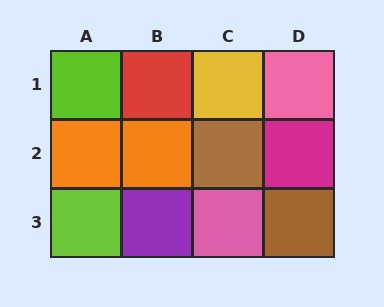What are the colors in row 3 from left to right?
Lime, purple, pink, brown.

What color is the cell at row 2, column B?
Orange.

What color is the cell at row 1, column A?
Lime.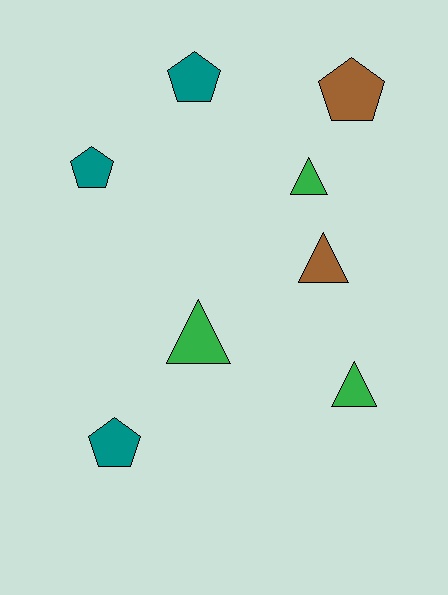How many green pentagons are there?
There are no green pentagons.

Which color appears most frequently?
Green, with 3 objects.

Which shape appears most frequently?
Triangle, with 4 objects.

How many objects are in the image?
There are 8 objects.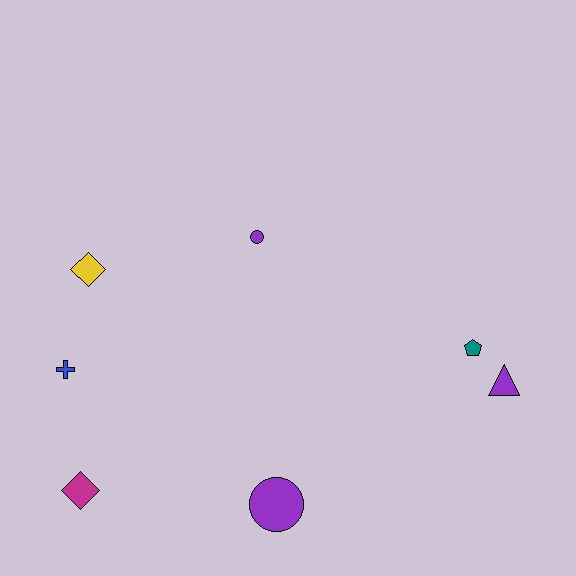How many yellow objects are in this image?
There is 1 yellow object.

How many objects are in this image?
There are 7 objects.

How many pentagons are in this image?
There is 1 pentagon.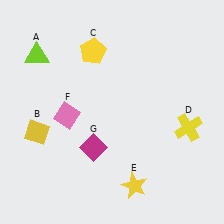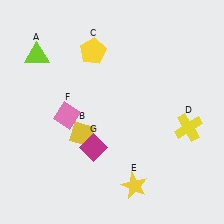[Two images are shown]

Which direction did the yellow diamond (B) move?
The yellow diamond (B) moved right.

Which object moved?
The yellow diamond (B) moved right.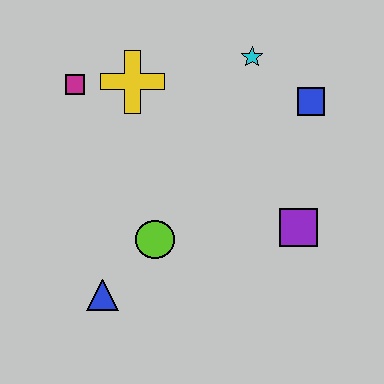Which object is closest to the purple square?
The blue square is closest to the purple square.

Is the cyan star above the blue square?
Yes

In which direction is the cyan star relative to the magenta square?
The cyan star is to the right of the magenta square.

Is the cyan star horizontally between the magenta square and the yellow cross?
No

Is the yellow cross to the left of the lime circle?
Yes